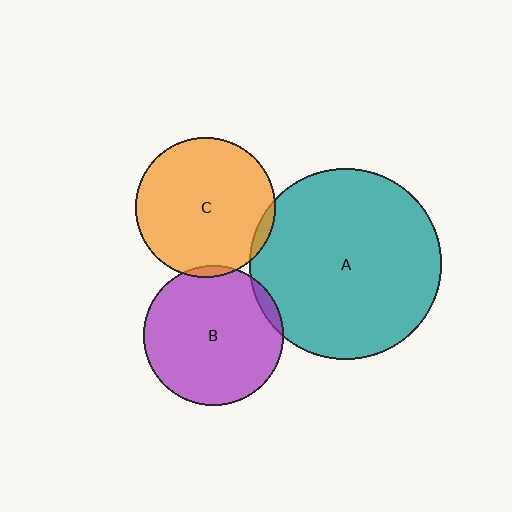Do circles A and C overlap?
Yes.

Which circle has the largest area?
Circle A (teal).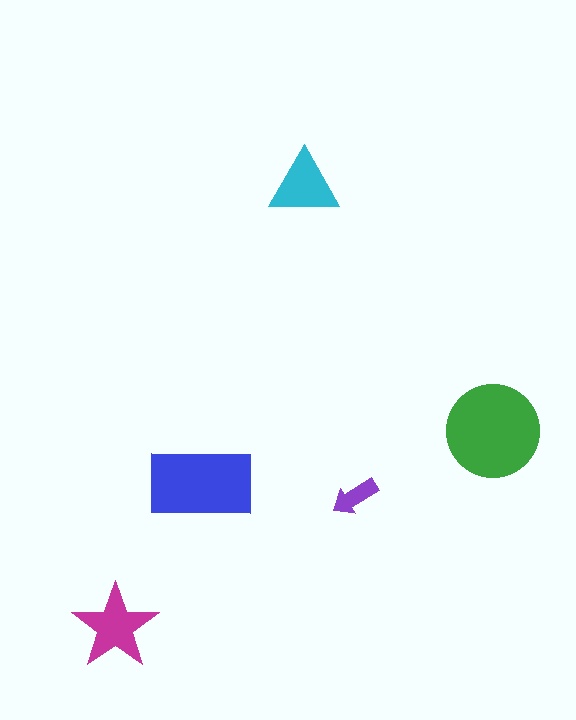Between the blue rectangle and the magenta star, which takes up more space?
The blue rectangle.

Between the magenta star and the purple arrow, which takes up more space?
The magenta star.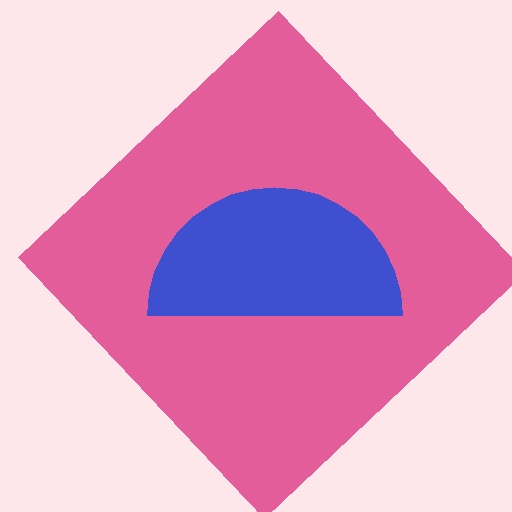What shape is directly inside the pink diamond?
The blue semicircle.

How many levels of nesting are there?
2.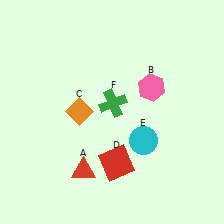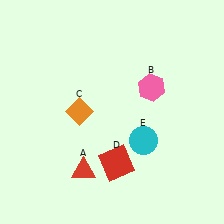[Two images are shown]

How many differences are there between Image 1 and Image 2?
There is 1 difference between the two images.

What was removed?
The green cross (F) was removed in Image 2.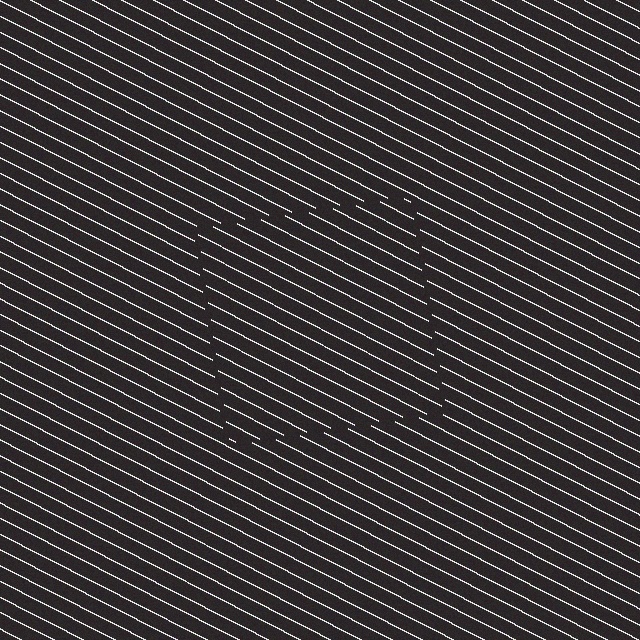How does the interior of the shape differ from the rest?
The interior of the shape contains the same grating, shifted by half a period — the contour is defined by the phase discontinuity where line-ends from the inner and outer gratings abut.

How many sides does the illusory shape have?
4 sides — the line-ends trace a square.